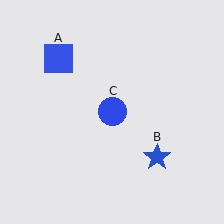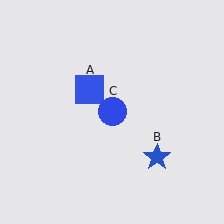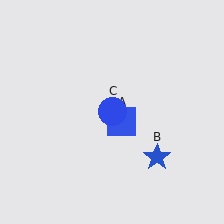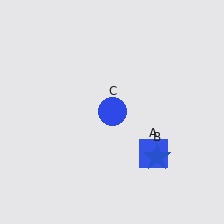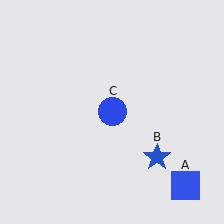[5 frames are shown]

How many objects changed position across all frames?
1 object changed position: blue square (object A).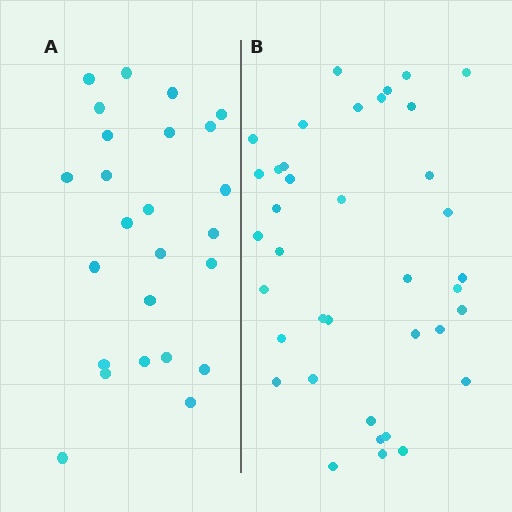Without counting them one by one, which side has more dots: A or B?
Region B (the right region) has more dots.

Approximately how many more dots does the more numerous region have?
Region B has approximately 15 more dots than region A.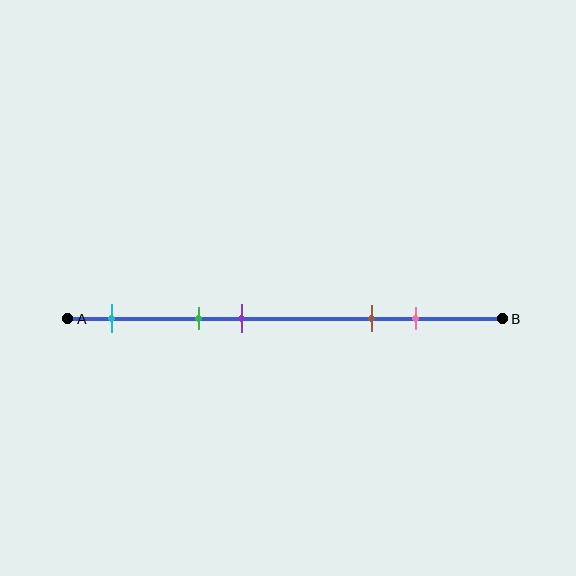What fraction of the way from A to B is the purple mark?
The purple mark is approximately 40% (0.4) of the way from A to B.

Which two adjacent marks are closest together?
The green and purple marks are the closest adjacent pair.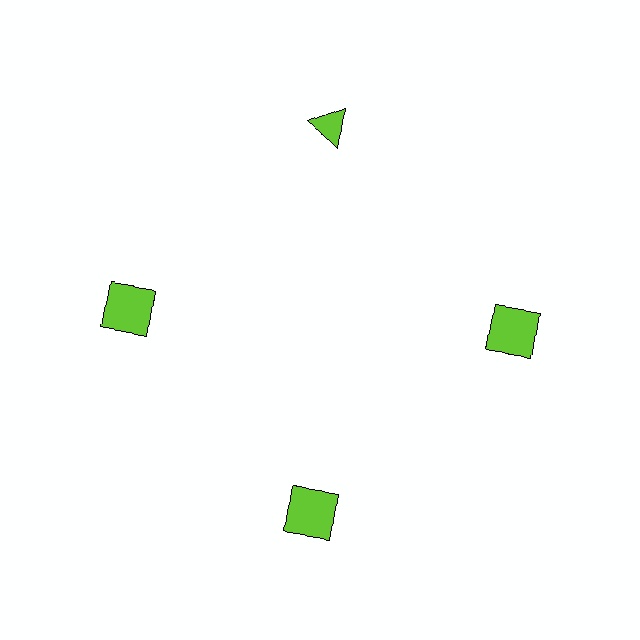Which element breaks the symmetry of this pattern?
The lime triangle at roughly the 12 o'clock position breaks the symmetry. All other shapes are lime squares.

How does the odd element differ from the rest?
It has a different shape: triangle instead of square.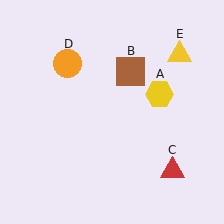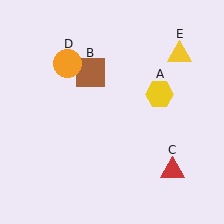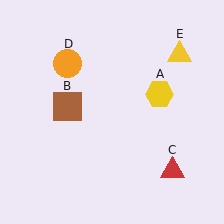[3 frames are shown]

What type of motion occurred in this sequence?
The brown square (object B) rotated counterclockwise around the center of the scene.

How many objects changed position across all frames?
1 object changed position: brown square (object B).